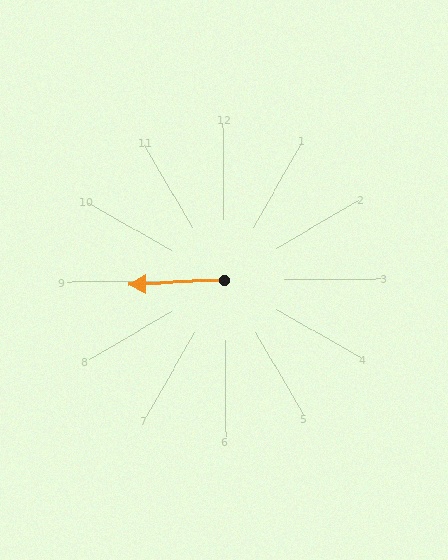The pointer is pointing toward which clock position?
Roughly 9 o'clock.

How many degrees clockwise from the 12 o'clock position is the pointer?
Approximately 268 degrees.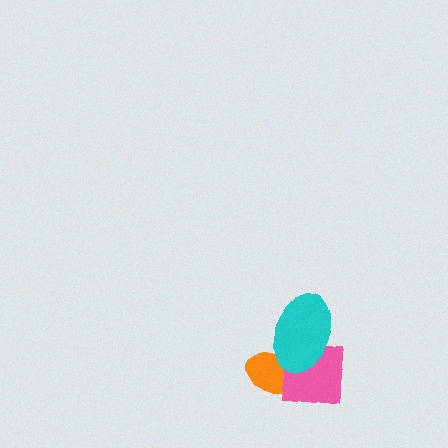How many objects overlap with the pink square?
2 objects overlap with the pink square.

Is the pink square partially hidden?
Yes, it is partially covered by another shape.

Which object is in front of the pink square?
The cyan ellipse is in front of the pink square.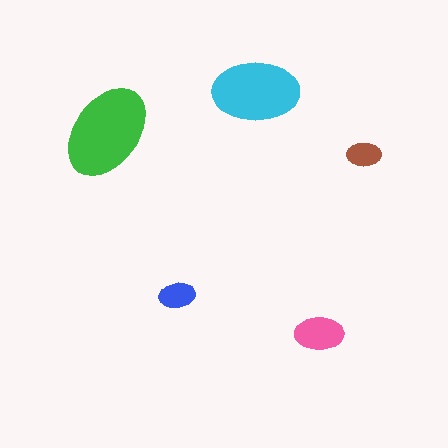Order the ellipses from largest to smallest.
the green one, the cyan one, the pink one, the blue one, the brown one.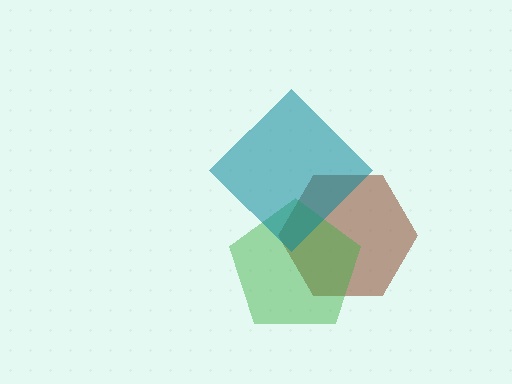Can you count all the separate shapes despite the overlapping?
Yes, there are 3 separate shapes.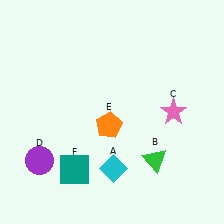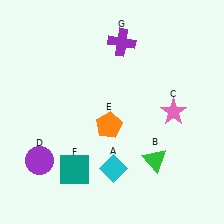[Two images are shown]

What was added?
A purple cross (G) was added in Image 2.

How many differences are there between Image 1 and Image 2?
There is 1 difference between the two images.